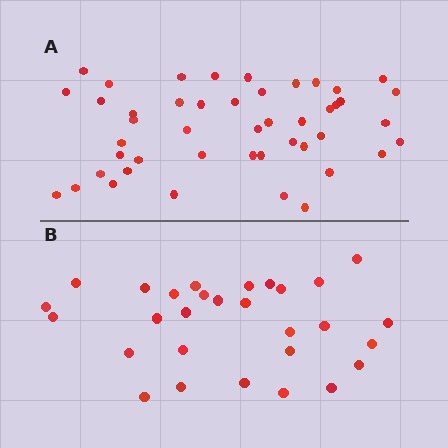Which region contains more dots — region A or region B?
Region A (the top region) has more dots.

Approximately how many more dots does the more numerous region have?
Region A has approximately 15 more dots than region B.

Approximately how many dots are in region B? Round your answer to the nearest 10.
About 30 dots. (The exact count is 29, which rounds to 30.)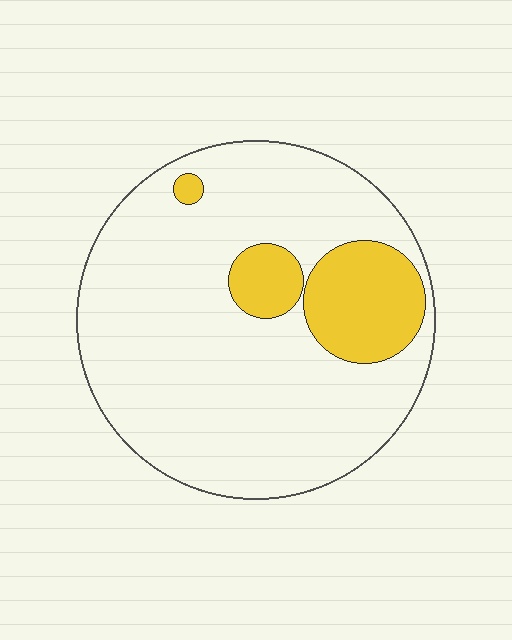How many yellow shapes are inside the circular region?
3.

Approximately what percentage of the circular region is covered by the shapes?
Approximately 15%.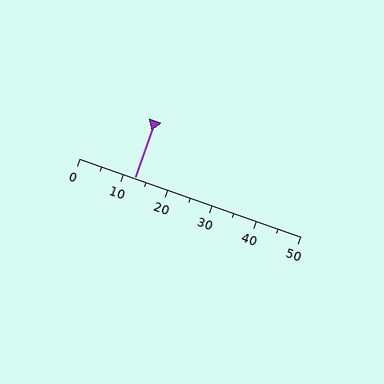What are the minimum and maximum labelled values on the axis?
The axis runs from 0 to 50.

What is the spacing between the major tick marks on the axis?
The major ticks are spaced 10 apart.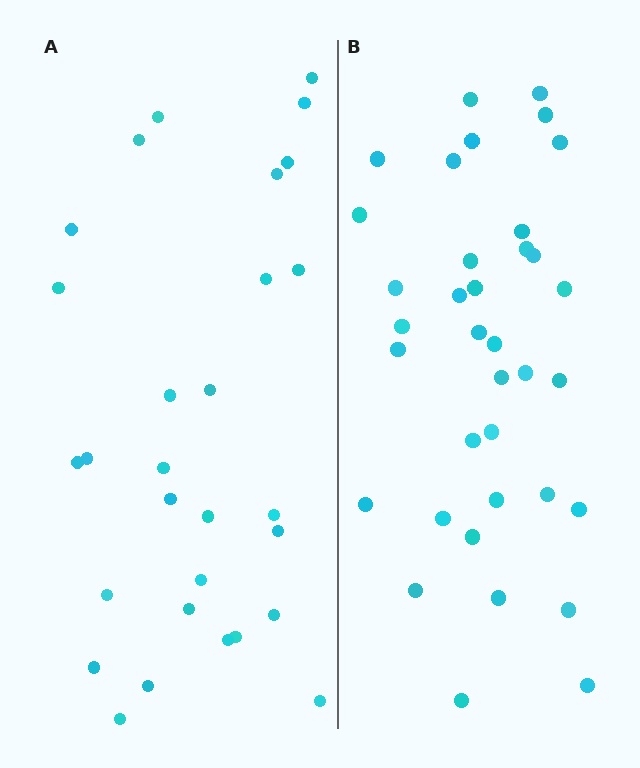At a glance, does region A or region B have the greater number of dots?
Region B (the right region) has more dots.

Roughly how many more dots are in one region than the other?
Region B has roughly 8 or so more dots than region A.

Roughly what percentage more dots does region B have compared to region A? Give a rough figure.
About 25% more.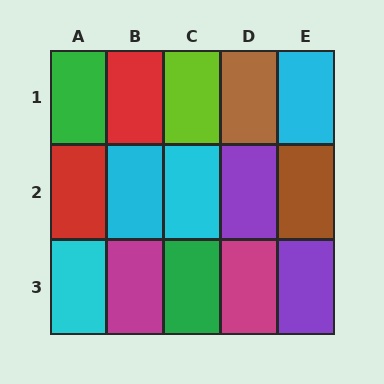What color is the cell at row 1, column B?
Red.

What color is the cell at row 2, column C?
Cyan.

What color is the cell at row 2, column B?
Cyan.